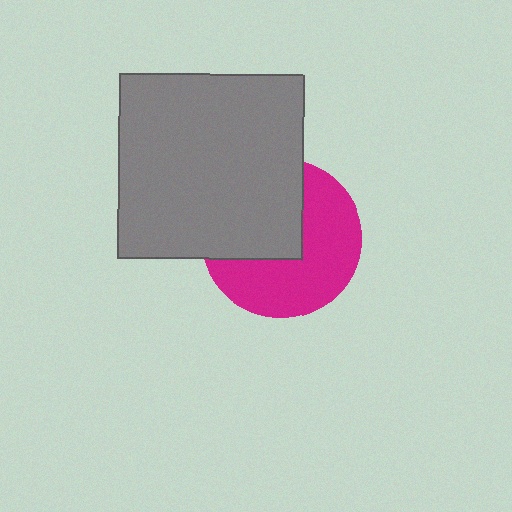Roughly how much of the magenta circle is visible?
About half of it is visible (roughly 56%).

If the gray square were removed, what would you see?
You would see the complete magenta circle.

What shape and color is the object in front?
The object in front is a gray square.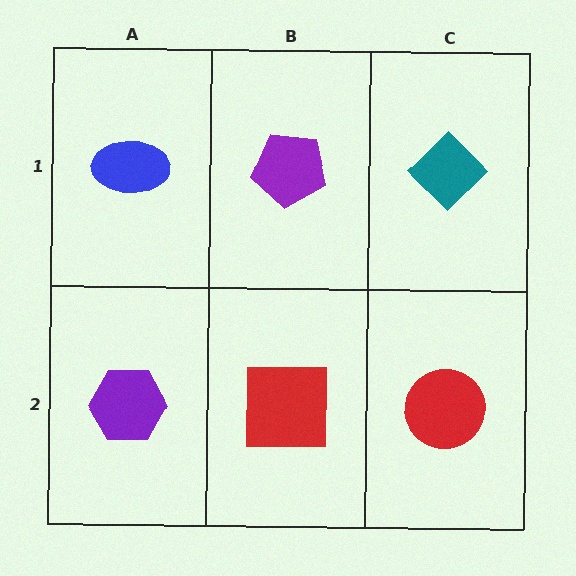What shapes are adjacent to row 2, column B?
A purple pentagon (row 1, column B), a purple hexagon (row 2, column A), a red circle (row 2, column C).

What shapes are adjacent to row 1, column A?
A purple hexagon (row 2, column A), a purple pentagon (row 1, column B).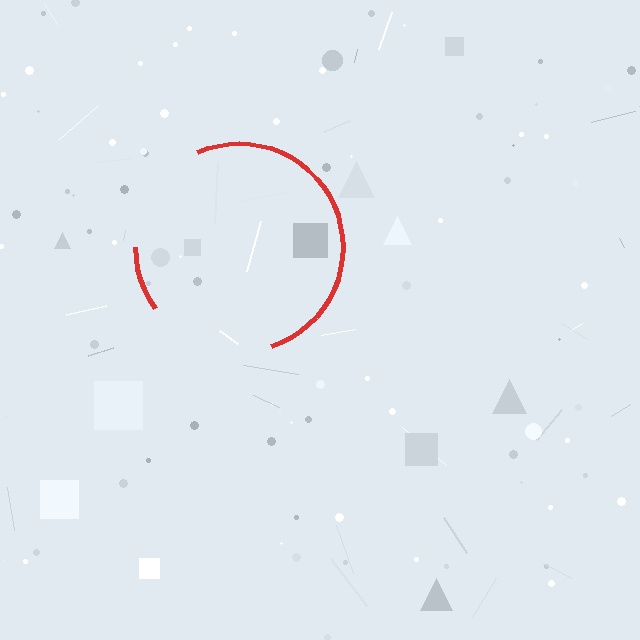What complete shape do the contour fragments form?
The contour fragments form a circle.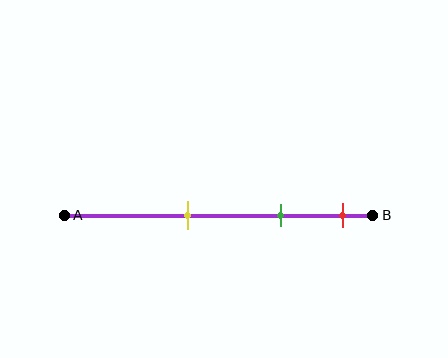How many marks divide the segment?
There are 3 marks dividing the segment.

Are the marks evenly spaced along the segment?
Yes, the marks are approximately evenly spaced.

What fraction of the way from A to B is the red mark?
The red mark is approximately 90% (0.9) of the way from A to B.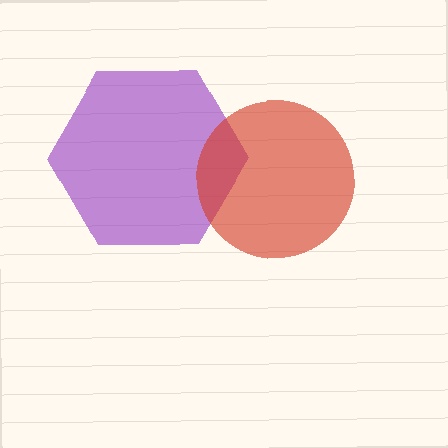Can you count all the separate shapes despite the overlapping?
Yes, there are 2 separate shapes.